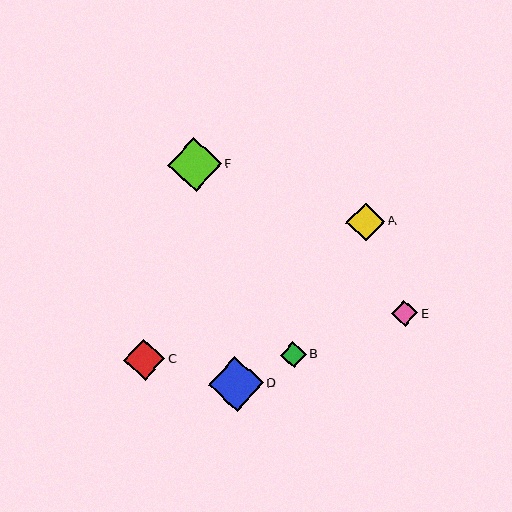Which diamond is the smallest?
Diamond B is the smallest with a size of approximately 25 pixels.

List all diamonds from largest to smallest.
From largest to smallest: D, F, C, A, E, B.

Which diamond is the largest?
Diamond D is the largest with a size of approximately 55 pixels.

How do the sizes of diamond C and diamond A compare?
Diamond C and diamond A are approximately the same size.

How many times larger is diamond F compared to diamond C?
Diamond F is approximately 1.3 times the size of diamond C.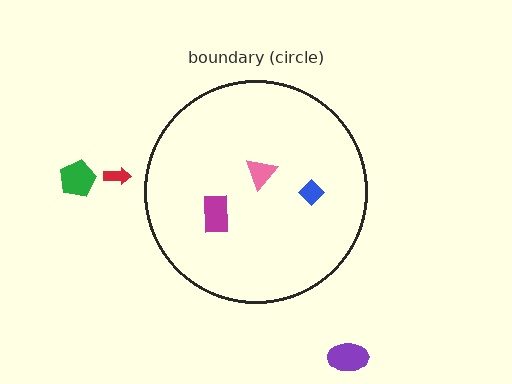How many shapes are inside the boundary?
3 inside, 3 outside.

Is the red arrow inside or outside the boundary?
Outside.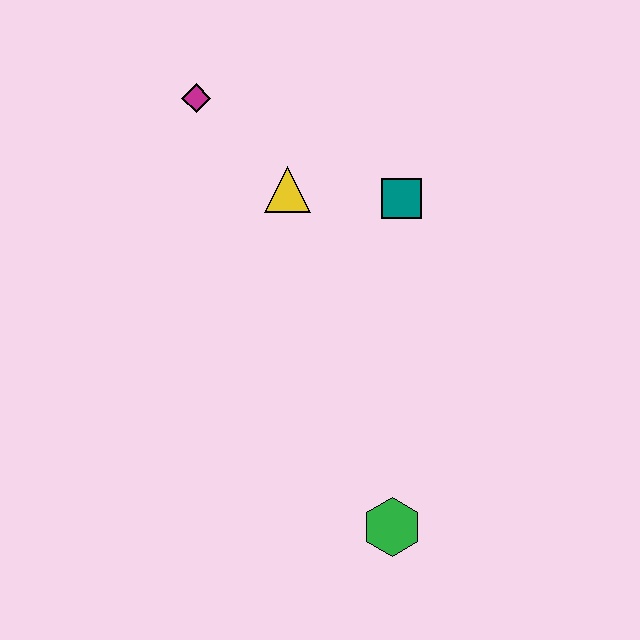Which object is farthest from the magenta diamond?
The green hexagon is farthest from the magenta diamond.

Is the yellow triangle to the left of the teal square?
Yes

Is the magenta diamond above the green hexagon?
Yes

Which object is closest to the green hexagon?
The teal square is closest to the green hexagon.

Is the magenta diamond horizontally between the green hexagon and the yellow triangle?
No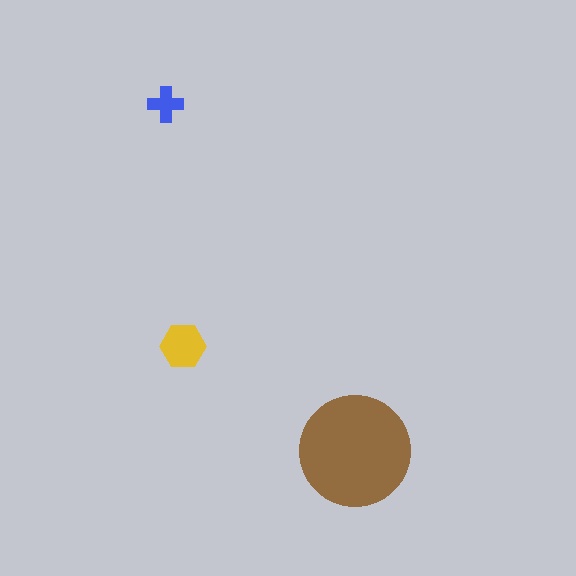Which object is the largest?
The brown circle.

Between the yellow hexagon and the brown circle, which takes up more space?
The brown circle.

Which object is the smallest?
The blue cross.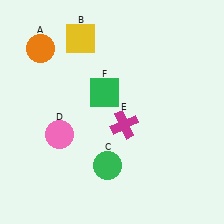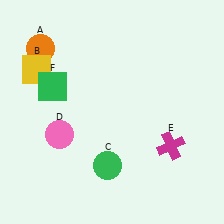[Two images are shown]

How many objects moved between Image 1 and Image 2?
3 objects moved between the two images.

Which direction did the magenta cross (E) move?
The magenta cross (E) moved right.